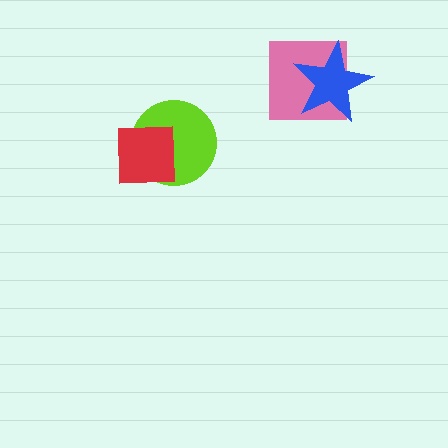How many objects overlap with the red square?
1 object overlaps with the red square.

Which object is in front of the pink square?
The blue star is in front of the pink square.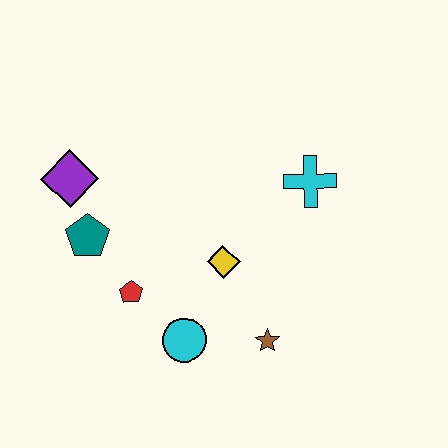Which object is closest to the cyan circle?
The red pentagon is closest to the cyan circle.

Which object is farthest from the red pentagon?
The cyan cross is farthest from the red pentagon.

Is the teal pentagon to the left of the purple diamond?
No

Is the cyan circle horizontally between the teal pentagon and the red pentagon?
No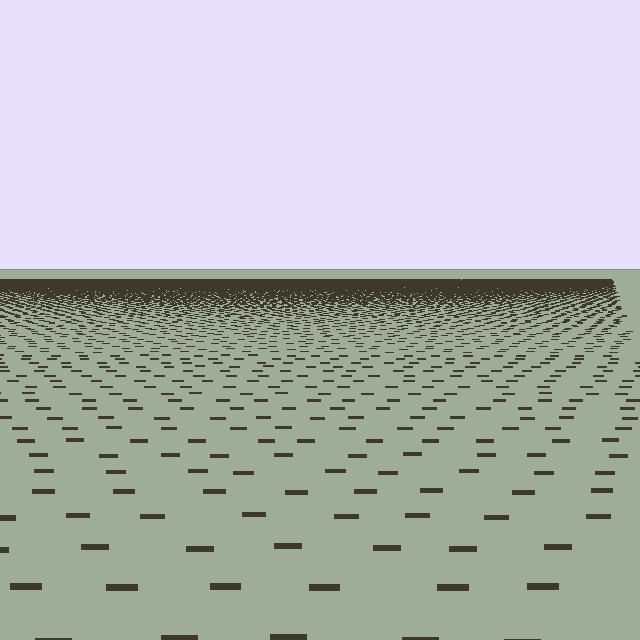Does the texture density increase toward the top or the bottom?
Density increases toward the top.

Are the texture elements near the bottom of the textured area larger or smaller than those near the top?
Larger. Near the bottom, elements are closer to the viewer and appear at a bigger on-screen size.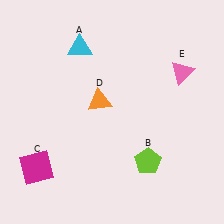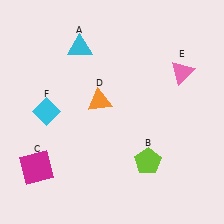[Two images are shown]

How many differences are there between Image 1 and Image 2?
There is 1 difference between the two images.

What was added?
A cyan diamond (F) was added in Image 2.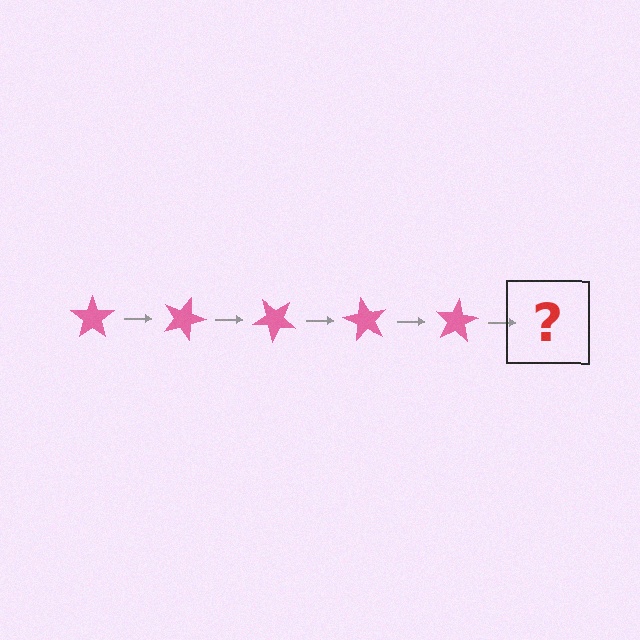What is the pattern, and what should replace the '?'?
The pattern is that the star rotates 20 degrees each step. The '?' should be a pink star rotated 100 degrees.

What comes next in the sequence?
The next element should be a pink star rotated 100 degrees.